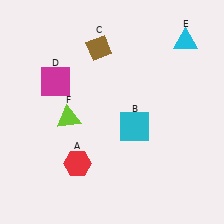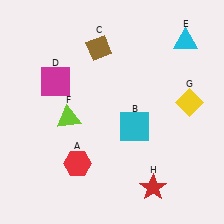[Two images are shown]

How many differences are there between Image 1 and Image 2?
There are 2 differences between the two images.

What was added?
A yellow diamond (G), a red star (H) were added in Image 2.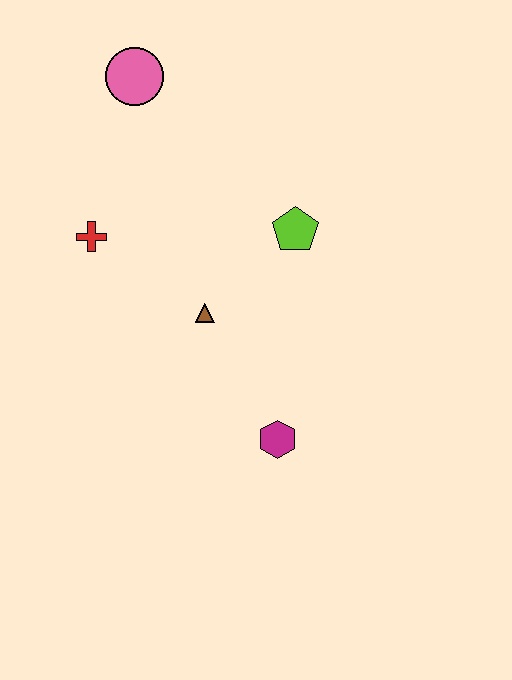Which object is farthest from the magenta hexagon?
The pink circle is farthest from the magenta hexagon.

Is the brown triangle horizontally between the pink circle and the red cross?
No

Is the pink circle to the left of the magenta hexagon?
Yes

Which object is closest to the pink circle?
The red cross is closest to the pink circle.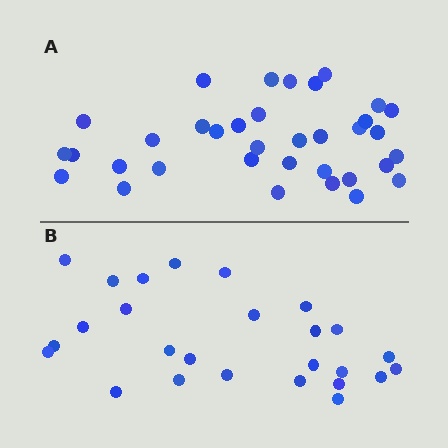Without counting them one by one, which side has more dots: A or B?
Region A (the top region) has more dots.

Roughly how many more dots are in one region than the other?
Region A has roughly 8 or so more dots than region B.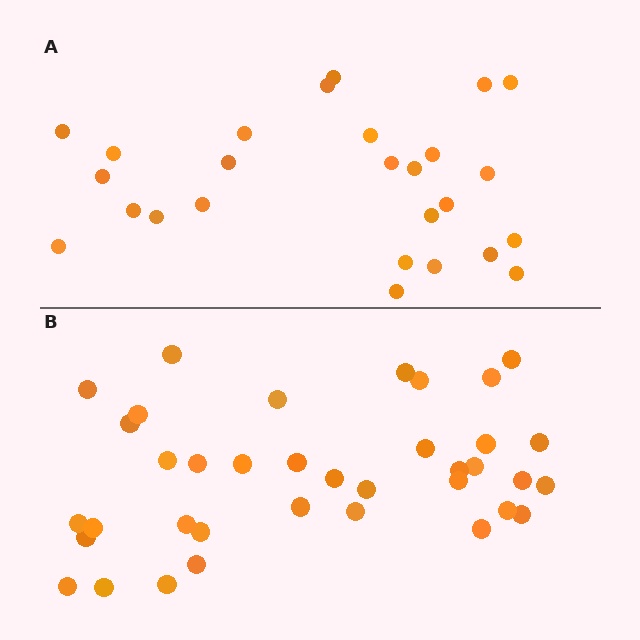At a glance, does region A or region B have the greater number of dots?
Region B (the bottom region) has more dots.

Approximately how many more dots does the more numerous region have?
Region B has roughly 12 or so more dots than region A.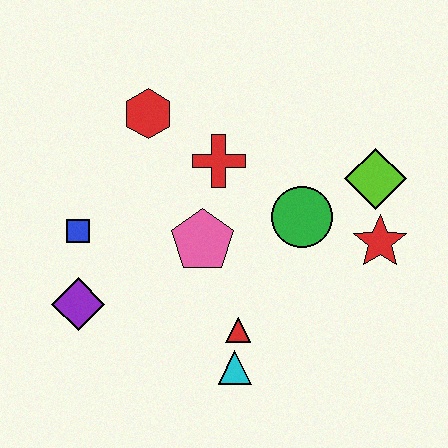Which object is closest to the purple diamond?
The blue square is closest to the purple diamond.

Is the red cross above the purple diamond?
Yes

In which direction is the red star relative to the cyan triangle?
The red star is to the right of the cyan triangle.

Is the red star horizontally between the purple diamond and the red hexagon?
No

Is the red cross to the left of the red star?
Yes